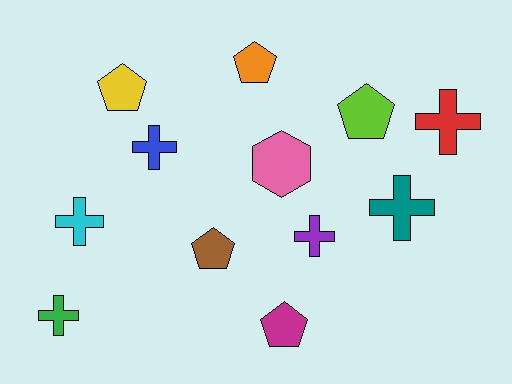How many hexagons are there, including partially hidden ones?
There is 1 hexagon.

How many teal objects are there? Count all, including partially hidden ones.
There is 1 teal object.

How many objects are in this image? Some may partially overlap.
There are 12 objects.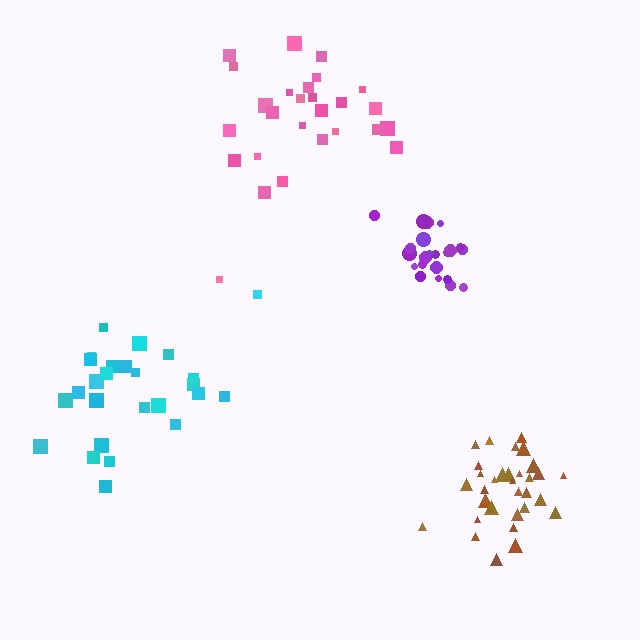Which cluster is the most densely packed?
Purple.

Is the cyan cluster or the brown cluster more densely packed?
Brown.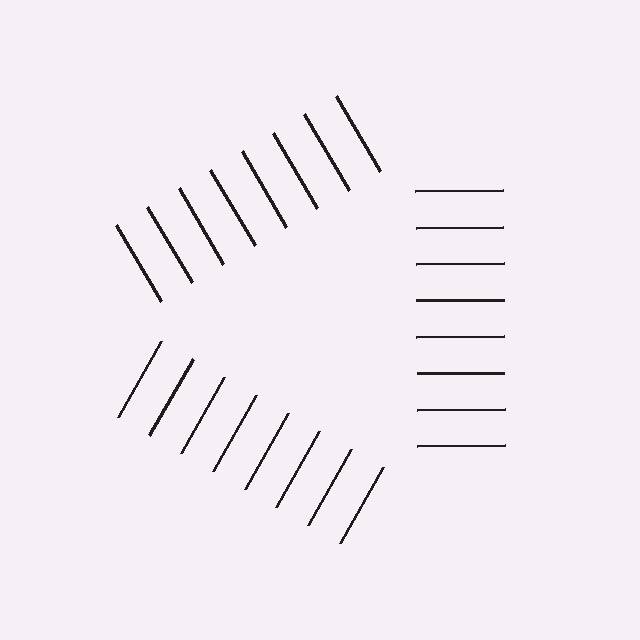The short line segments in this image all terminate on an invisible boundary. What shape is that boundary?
An illusory triangle — the line segments terminate on its edges but no continuous stroke is drawn.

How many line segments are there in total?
24 — 8 along each of the 3 edges.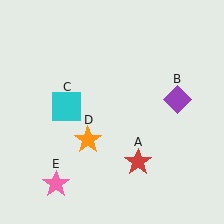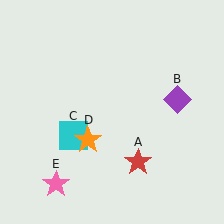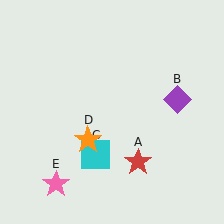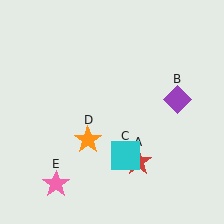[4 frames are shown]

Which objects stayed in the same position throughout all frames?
Red star (object A) and purple diamond (object B) and orange star (object D) and pink star (object E) remained stationary.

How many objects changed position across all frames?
1 object changed position: cyan square (object C).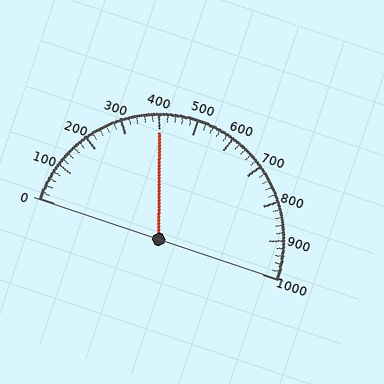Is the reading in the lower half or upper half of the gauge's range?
The reading is in the lower half of the range (0 to 1000).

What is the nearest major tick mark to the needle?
The nearest major tick mark is 400.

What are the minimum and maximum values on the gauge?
The gauge ranges from 0 to 1000.